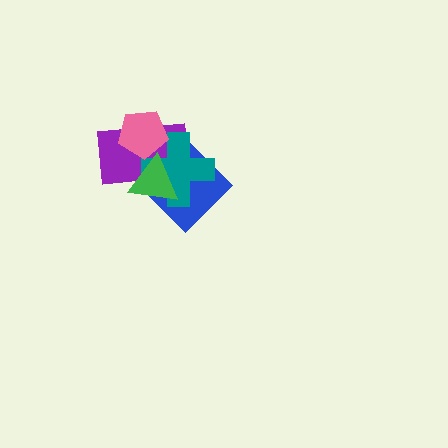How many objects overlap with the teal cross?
4 objects overlap with the teal cross.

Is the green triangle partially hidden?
Yes, it is partially covered by another shape.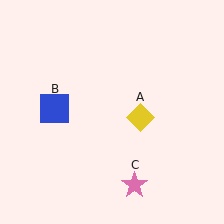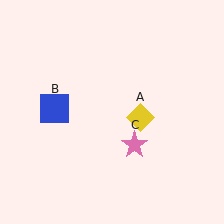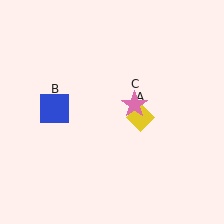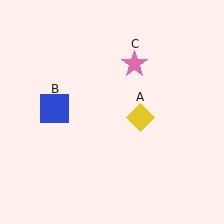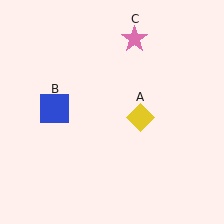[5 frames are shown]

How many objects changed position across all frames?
1 object changed position: pink star (object C).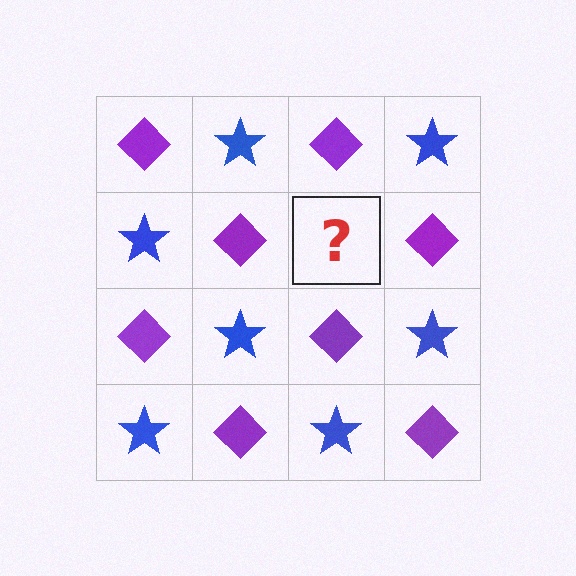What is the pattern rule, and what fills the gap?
The rule is that it alternates purple diamond and blue star in a checkerboard pattern. The gap should be filled with a blue star.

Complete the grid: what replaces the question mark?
The question mark should be replaced with a blue star.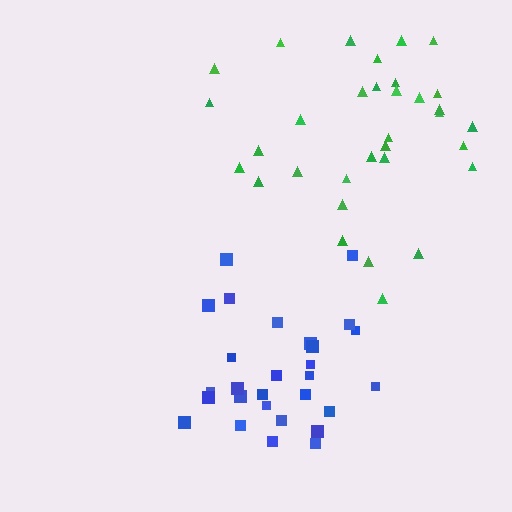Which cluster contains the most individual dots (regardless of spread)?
Green (33).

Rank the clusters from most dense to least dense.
blue, green.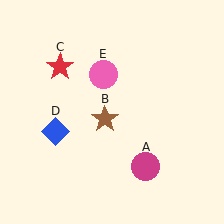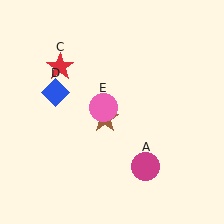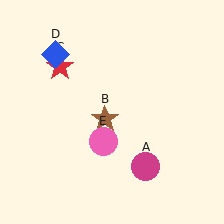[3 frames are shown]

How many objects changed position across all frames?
2 objects changed position: blue diamond (object D), pink circle (object E).